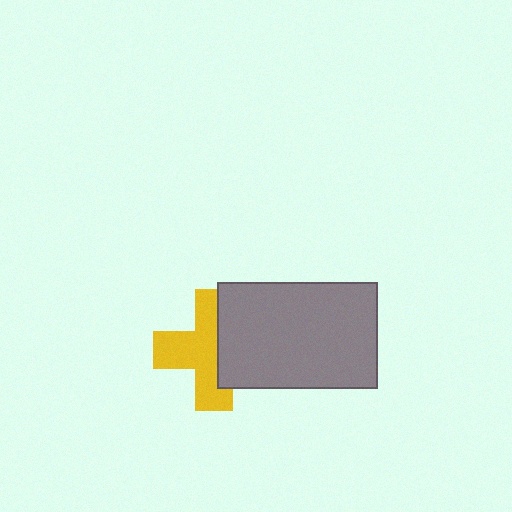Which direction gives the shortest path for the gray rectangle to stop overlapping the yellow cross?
Moving right gives the shortest separation.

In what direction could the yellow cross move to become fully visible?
The yellow cross could move left. That would shift it out from behind the gray rectangle entirely.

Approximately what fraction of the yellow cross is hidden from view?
Roughly 41% of the yellow cross is hidden behind the gray rectangle.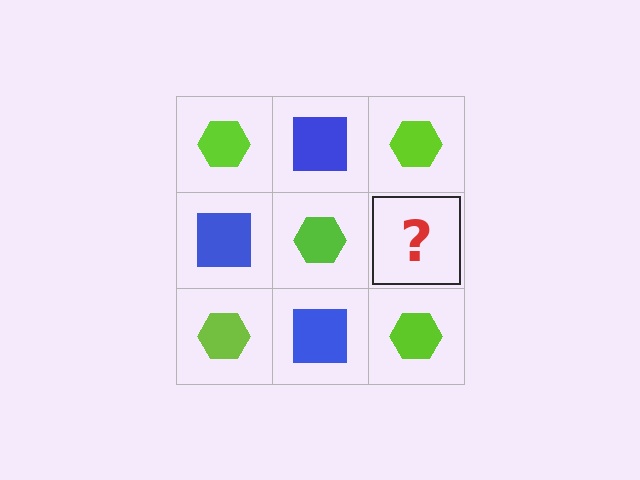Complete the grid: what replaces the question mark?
The question mark should be replaced with a blue square.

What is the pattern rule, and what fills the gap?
The rule is that it alternates lime hexagon and blue square in a checkerboard pattern. The gap should be filled with a blue square.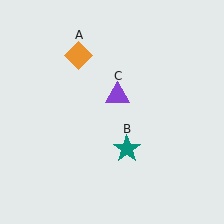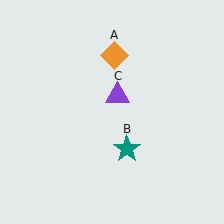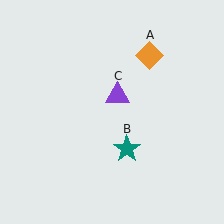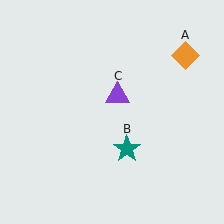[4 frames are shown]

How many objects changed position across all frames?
1 object changed position: orange diamond (object A).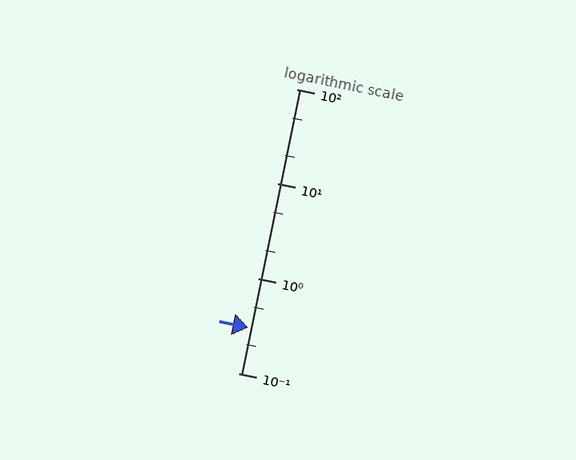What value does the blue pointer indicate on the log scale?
The pointer indicates approximately 0.3.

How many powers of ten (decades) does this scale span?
The scale spans 3 decades, from 0.1 to 100.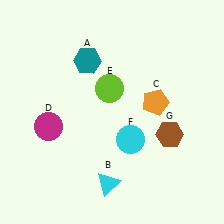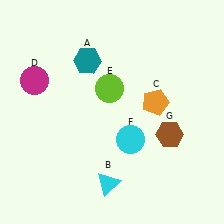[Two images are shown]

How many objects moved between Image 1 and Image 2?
1 object moved between the two images.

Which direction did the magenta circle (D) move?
The magenta circle (D) moved up.